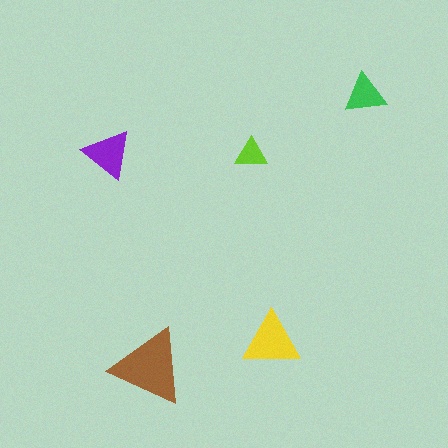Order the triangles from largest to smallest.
the brown one, the yellow one, the purple one, the green one, the lime one.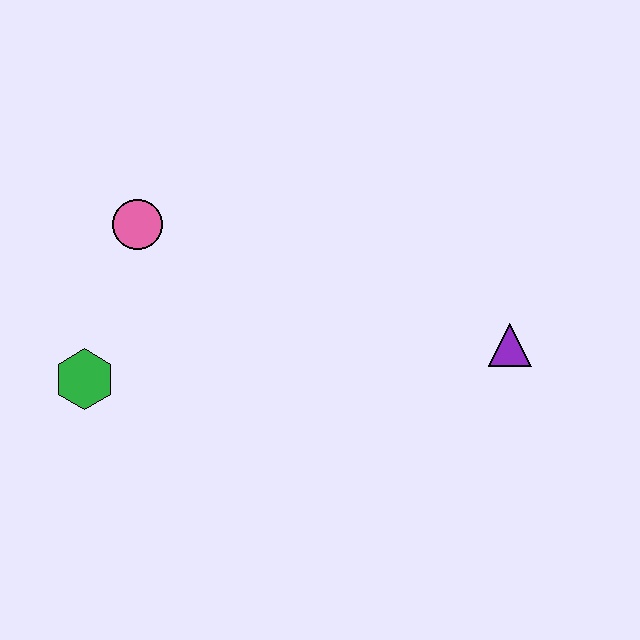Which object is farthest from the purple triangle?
The green hexagon is farthest from the purple triangle.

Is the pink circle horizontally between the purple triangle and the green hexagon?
Yes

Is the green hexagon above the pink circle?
No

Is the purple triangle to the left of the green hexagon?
No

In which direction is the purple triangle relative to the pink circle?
The purple triangle is to the right of the pink circle.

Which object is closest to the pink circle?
The green hexagon is closest to the pink circle.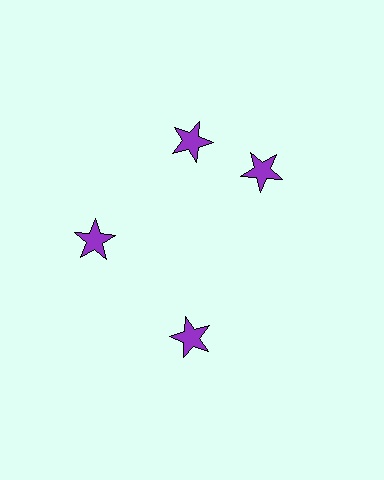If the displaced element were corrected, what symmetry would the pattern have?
It would have 4-fold rotational symmetry — the pattern would map onto itself every 90 degrees.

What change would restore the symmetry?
The symmetry would be restored by rotating it back into even spacing with its neighbors so that all 4 stars sit at equal angles and equal distance from the center.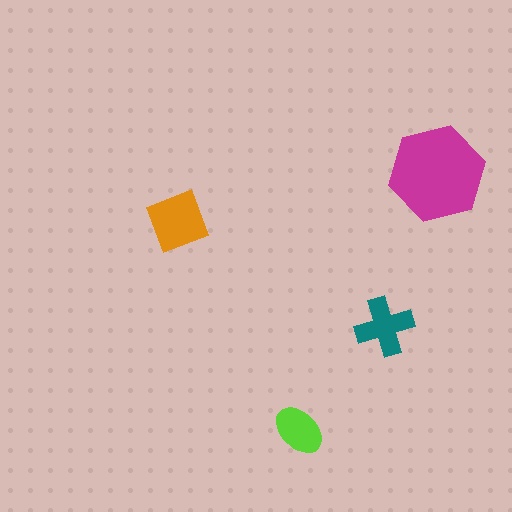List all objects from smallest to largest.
The lime ellipse, the teal cross, the orange diamond, the magenta hexagon.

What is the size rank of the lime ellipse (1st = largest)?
4th.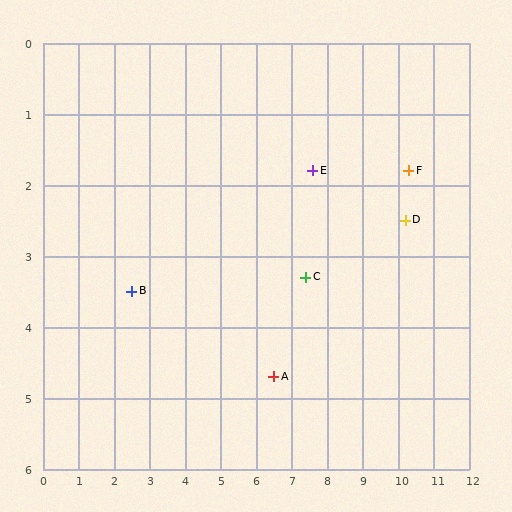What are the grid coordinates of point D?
Point D is at approximately (10.2, 2.5).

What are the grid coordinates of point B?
Point B is at approximately (2.5, 3.5).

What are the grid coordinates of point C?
Point C is at approximately (7.4, 3.3).